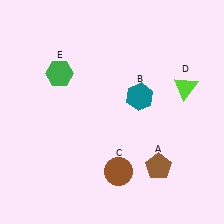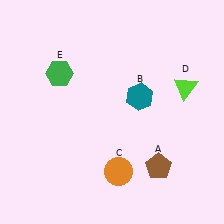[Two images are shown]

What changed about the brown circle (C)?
In Image 1, C is brown. In Image 2, it changed to orange.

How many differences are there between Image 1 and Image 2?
There is 1 difference between the two images.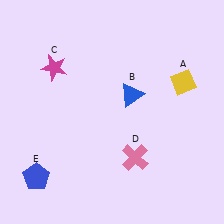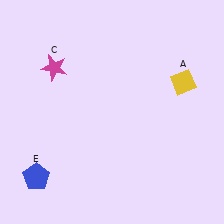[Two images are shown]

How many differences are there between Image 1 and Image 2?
There are 2 differences between the two images.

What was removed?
The blue triangle (B), the pink cross (D) were removed in Image 2.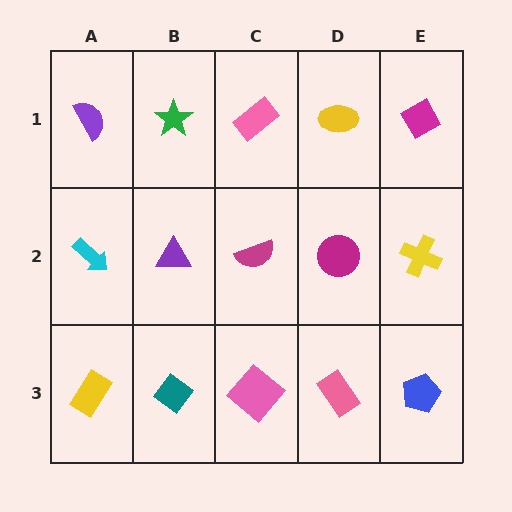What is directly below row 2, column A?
A yellow rectangle.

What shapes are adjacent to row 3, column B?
A purple triangle (row 2, column B), a yellow rectangle (row 3, column A), a pink diamond (row 3, column C).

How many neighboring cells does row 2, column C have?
4.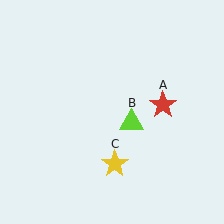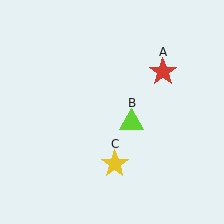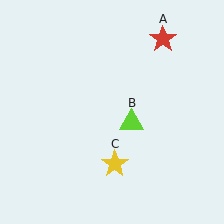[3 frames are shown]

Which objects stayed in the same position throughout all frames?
Lime triangle (object B) and yellow star (object C) remained stationary.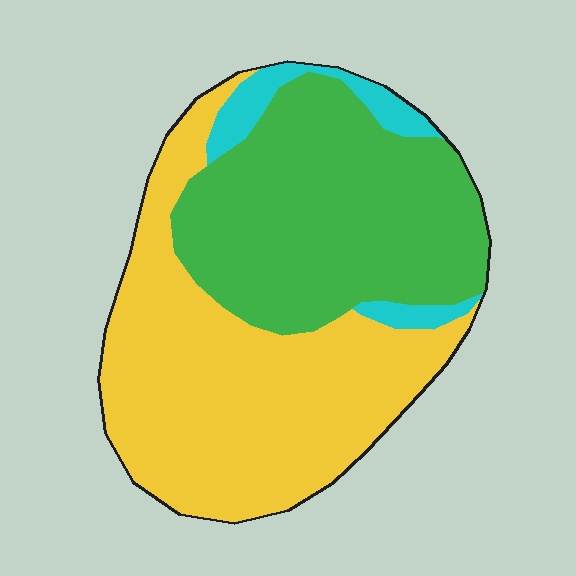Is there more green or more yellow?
Yellow.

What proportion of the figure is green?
Green covers around 45% of the figure.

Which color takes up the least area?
Cyan, at roughly 5%.